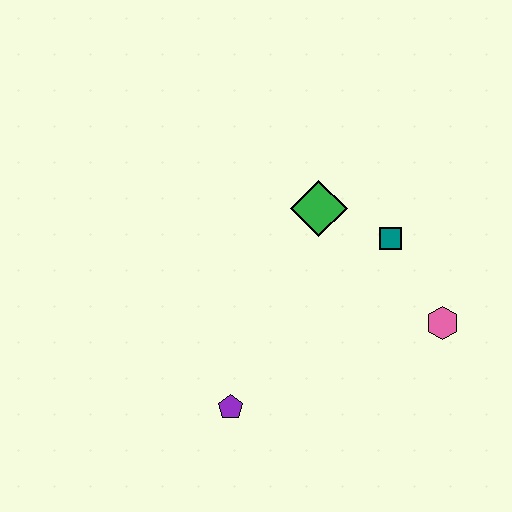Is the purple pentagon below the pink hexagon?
Yes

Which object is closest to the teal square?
The green diamond is closest to the teal square.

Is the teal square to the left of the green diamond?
No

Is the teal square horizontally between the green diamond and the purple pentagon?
No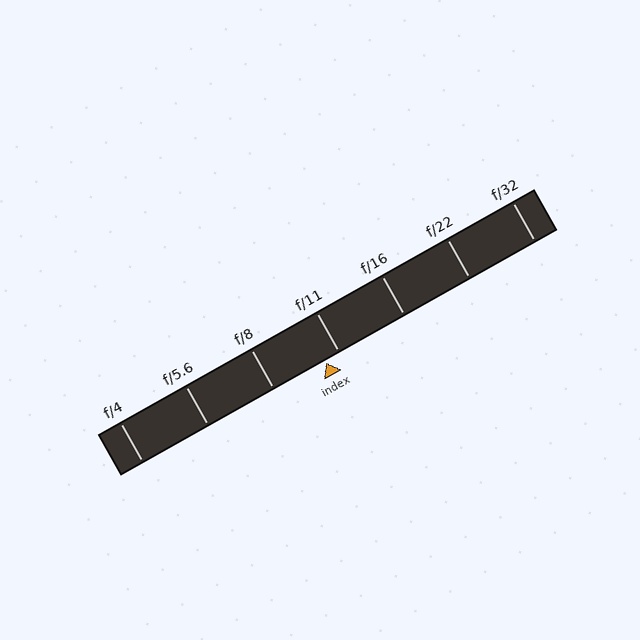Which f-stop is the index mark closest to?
The index mark is closest to f/11.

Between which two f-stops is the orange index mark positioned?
The index mark is between f/8 and f/11.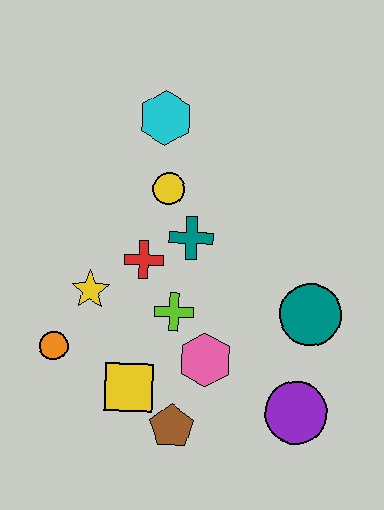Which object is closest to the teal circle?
The purple circle is closest to the teal circle.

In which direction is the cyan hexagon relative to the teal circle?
The cyan hexagon is above the teal circle.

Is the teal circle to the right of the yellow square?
Yes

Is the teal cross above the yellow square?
Yes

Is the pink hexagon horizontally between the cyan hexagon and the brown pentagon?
No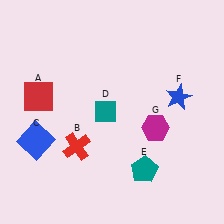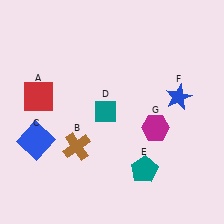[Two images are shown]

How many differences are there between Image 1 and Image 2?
There is 1 difference between the two images.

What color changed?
The cross (B) changed from red in Image 1 to brown in Image 2.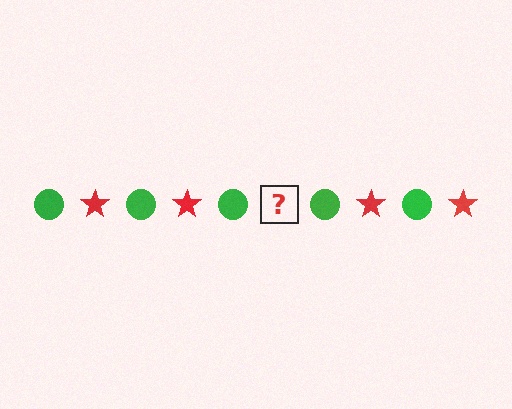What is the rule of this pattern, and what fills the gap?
The rule is that the pattern alternates between green circle and red star. The gap should be filled with a red star.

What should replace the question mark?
The question mark should be replaced with a red star.